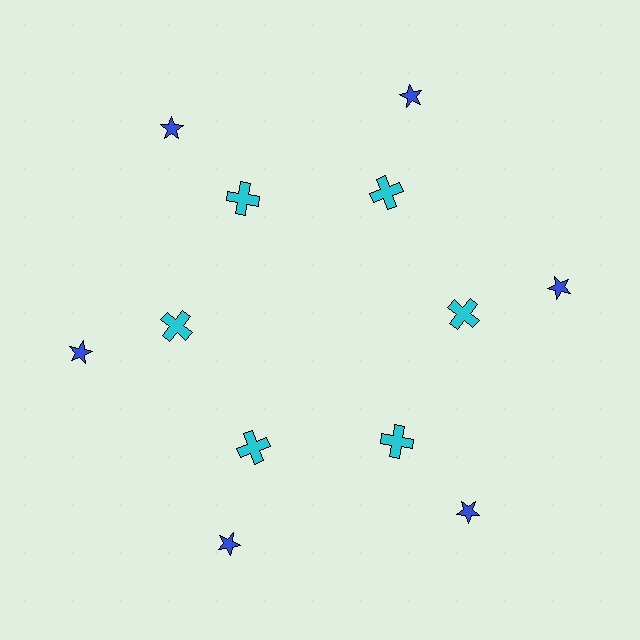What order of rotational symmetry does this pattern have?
This pattern has 6-fold rotational symmetry.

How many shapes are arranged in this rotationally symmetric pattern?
There are 12 shapes, arranged in 6 groups of 2.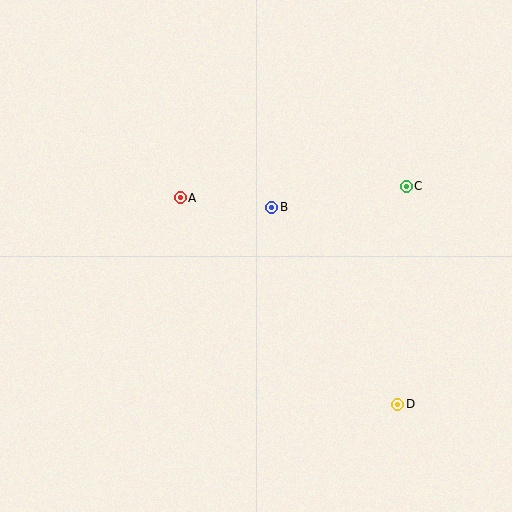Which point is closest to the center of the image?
Point B at (272, 207) is closest to the center.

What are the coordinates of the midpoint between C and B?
The midpoint between C and B is at (339, 197).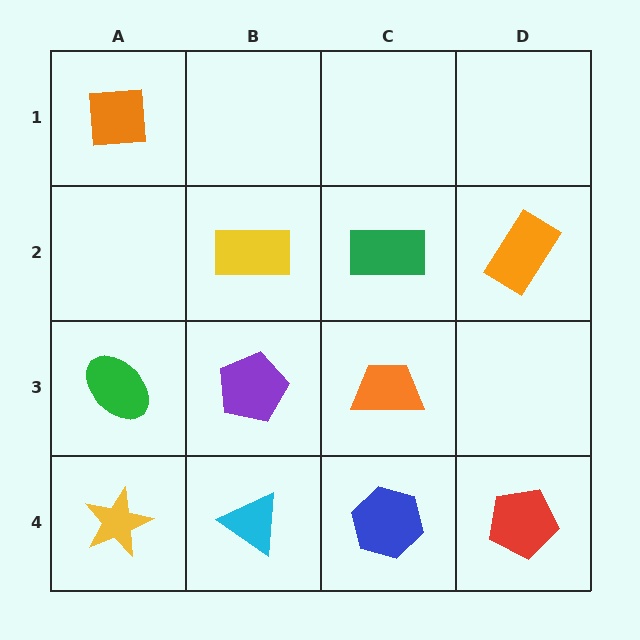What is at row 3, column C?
An orange trapezoid.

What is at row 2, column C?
A green rectangle.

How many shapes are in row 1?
1 shape.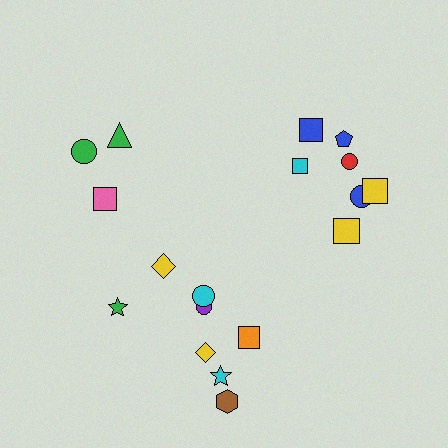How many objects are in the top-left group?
There are 4 objects.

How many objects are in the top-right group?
There are 7 objects.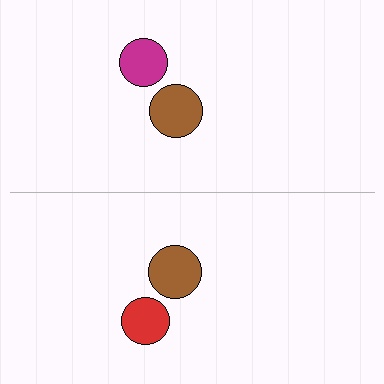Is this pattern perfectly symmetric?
No, the pattern is not perfectly symmetric. The red circle on the bottom side breaks the symmetry — its mirror counterpart is magenta.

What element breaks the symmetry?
The red circle on the bottom side breaks the symmetry — its mirror counterpart is magenta.